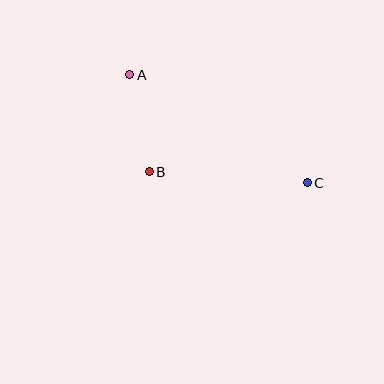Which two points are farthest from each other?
Points A and C are farthest from each other.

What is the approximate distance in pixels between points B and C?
The distance between B and C is approximately 158 pixels.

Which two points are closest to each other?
Points A and B are closest to each other.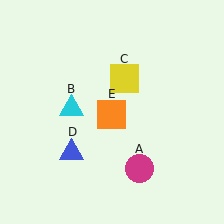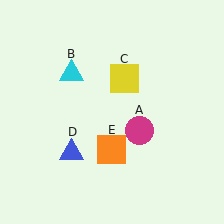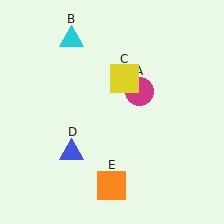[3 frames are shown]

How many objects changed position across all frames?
3 objects changed position: magenta circle (object A), cyan triangle (object B), orange square (object E).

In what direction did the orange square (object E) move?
The orange square (object E) moved down.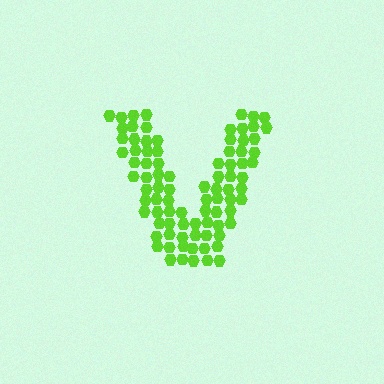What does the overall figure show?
The overall figure shows the letter V.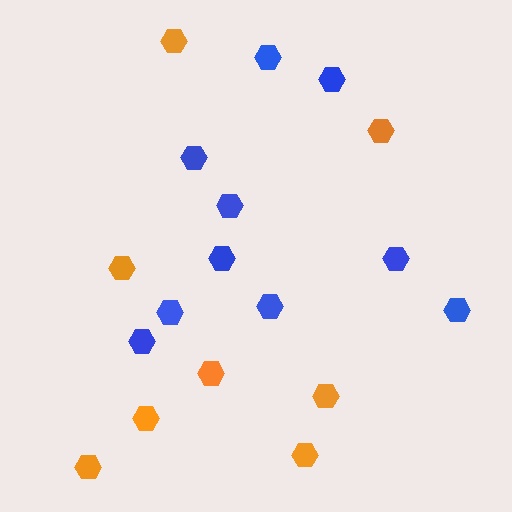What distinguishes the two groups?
There are 2 groups: one group of blue hexagons (10) and one group of orange hexagons (8).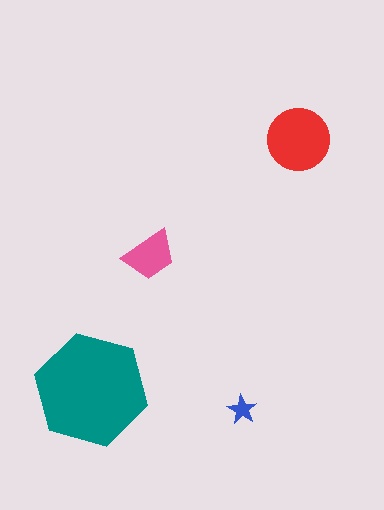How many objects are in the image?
There are 4 objects in the image.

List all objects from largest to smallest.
The teal hexagon, the red circle, the pink trapezoid, the blue star.